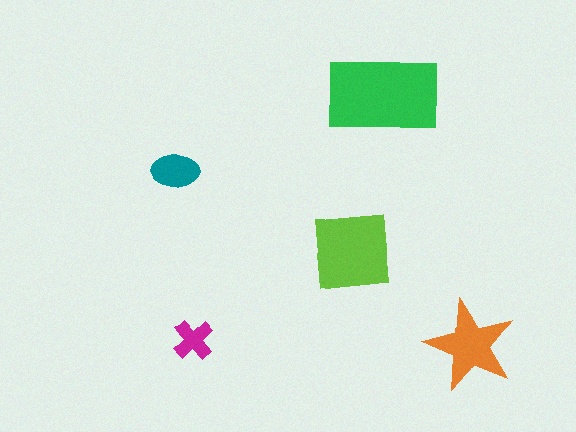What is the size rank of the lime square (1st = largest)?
2nd.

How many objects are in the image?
There are 5 objects in the image.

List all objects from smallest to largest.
The magenta cross, the teal ellipse, the orange star, the lime square, the green rectangle.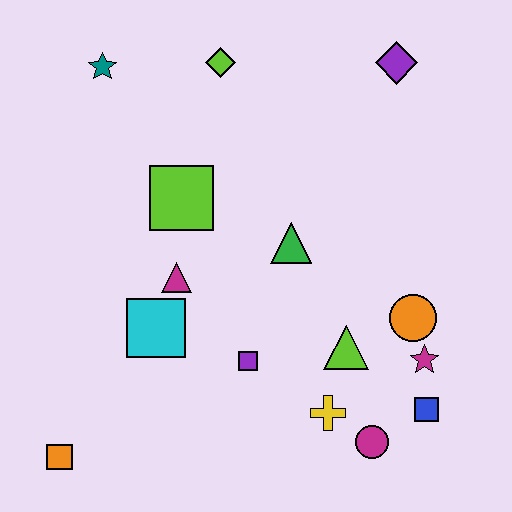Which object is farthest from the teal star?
The blue square is farthest from the teal star.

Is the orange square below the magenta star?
Yes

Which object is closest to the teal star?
The lime diamond is closest to the teal star.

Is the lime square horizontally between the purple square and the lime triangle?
No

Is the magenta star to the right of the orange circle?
Yes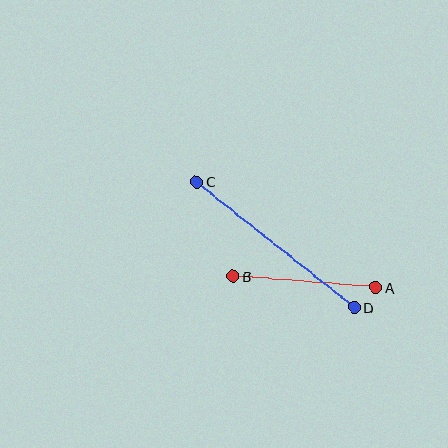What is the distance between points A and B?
The distance is approximately 143 pixels.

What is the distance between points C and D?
The distance is approximately 202 pixels.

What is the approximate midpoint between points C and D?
The midpoint is at approximately (275, 245) pixels.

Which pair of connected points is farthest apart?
Points C and D are farthest apart.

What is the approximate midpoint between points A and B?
The midpoint is at approximately (304, 282) pixels.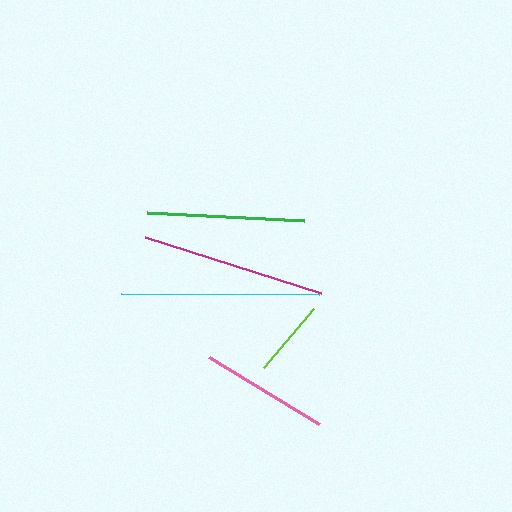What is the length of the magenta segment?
The magenta segment is approximately 185 pixels long.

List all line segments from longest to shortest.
From longest to shortest: cyan, magenta, green, pink, lime.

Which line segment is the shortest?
The lime line is the shortest at approximately 77 pixels.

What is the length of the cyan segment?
The cyan segment is approximately 198 pixels long.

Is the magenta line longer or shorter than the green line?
The magenta line is longer than the green line.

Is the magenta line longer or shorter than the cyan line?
The cyan line is longer than the magenta line.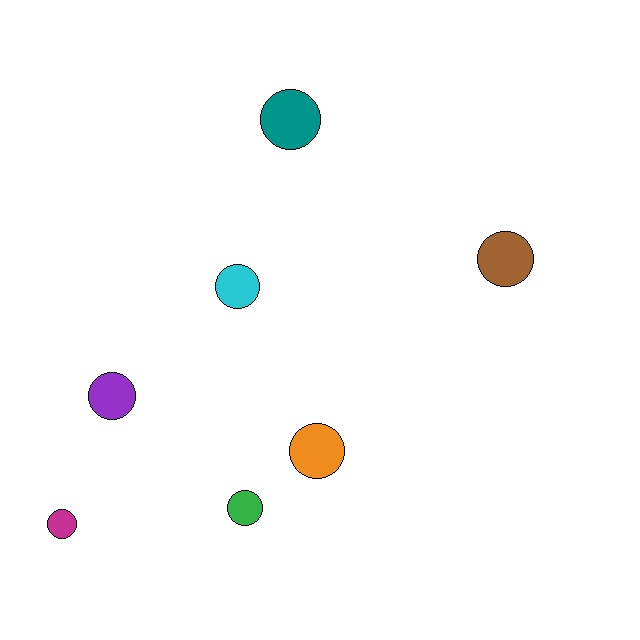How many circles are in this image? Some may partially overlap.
There are 7 circles.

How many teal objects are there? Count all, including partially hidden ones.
There is 1 teal object.